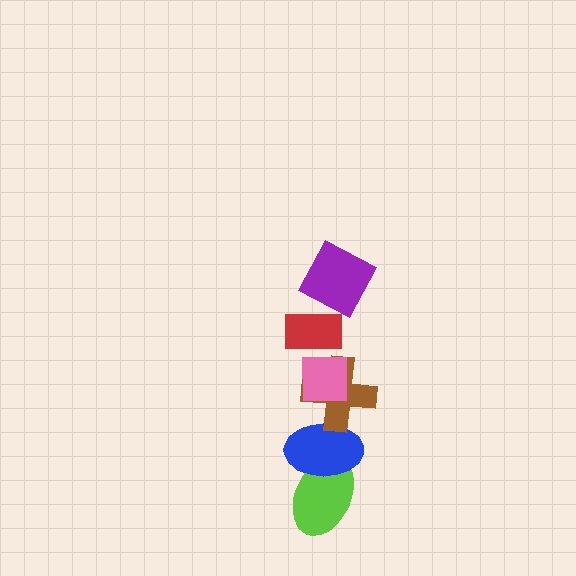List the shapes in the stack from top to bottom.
From top to bottom: the purple square, the red rectangle, the pink square, the brown cross, the blue ellipse, the lime ellipse.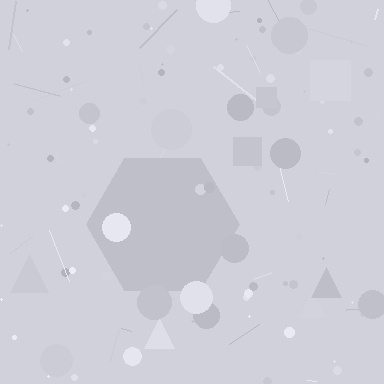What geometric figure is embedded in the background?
A hexagon is embedded in the background.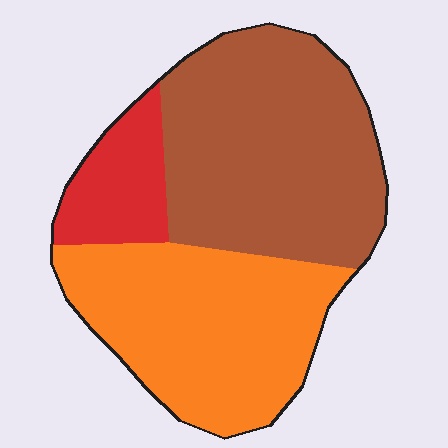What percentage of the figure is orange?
Orange takes up between a quarter and a half of the figure.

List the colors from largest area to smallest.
From largest to smallest: brown, orange, red.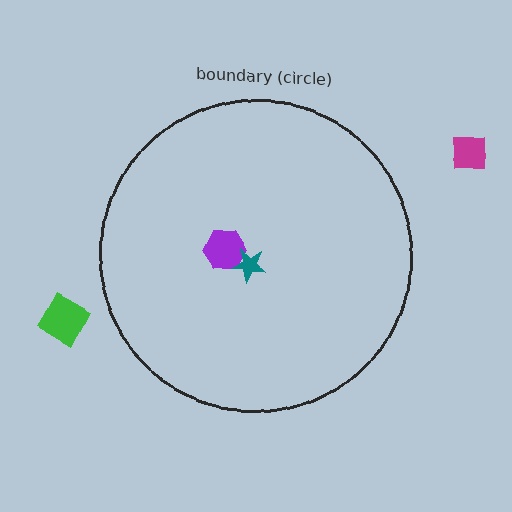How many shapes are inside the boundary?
2 inside, 2 outside.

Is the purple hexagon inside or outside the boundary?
Inside.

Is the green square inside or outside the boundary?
Outside.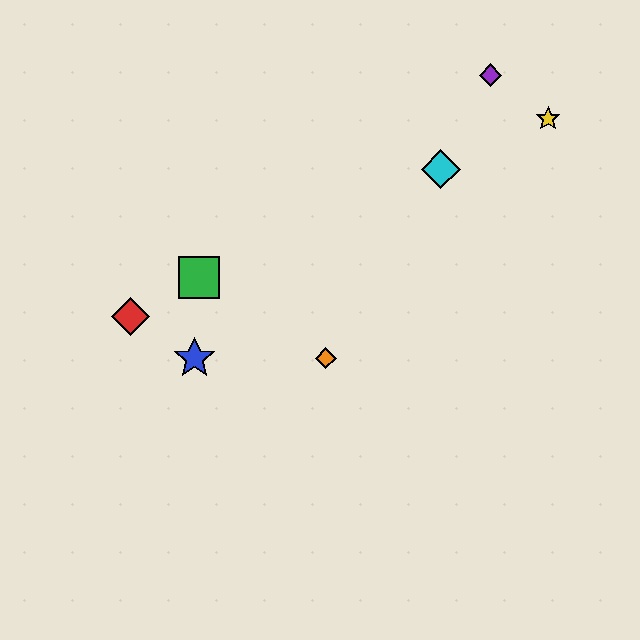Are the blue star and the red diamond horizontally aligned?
No, the blue star is at y≈358 and the red diamond is at y≈317.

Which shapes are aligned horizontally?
The blue star, the orange diamond are aligned horizontally.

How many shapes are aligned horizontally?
2 shapes (the blue star, the orange diamond) are aligned horizontally.